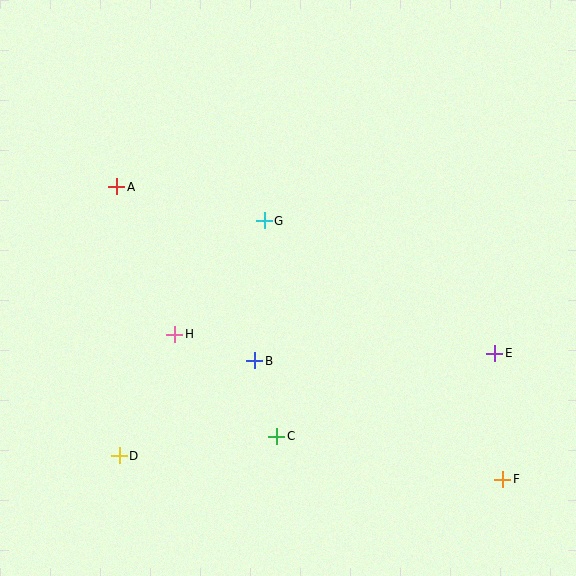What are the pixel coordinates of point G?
Point G is at (264, 221).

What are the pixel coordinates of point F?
Point F is at (502, 479).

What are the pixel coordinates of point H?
Point H is at (175, 334).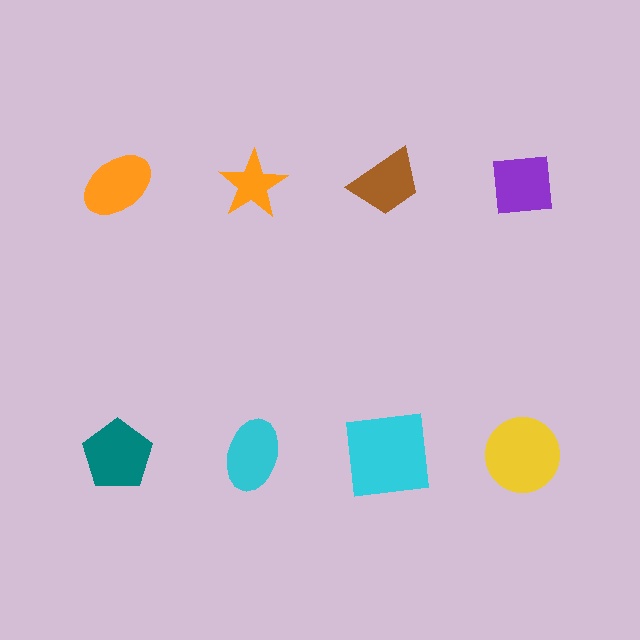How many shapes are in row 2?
4 shapes.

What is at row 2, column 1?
A teal pentagon.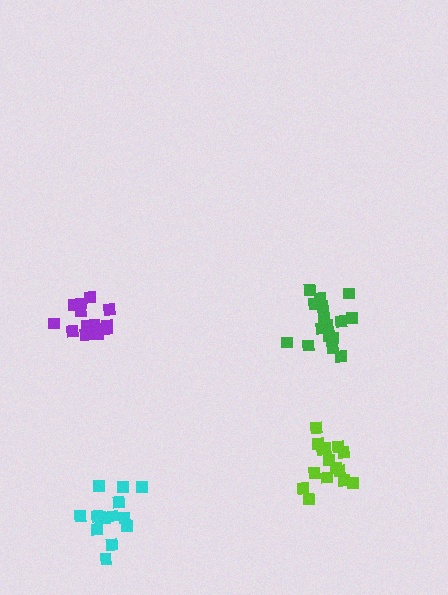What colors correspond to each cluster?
The clusters are colored: purple, green, cyan, lime.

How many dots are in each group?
Group 1: 13 dots, Group 2: 16 dots, Group 3: 14 dots, Group 4: 15 dots (58 total).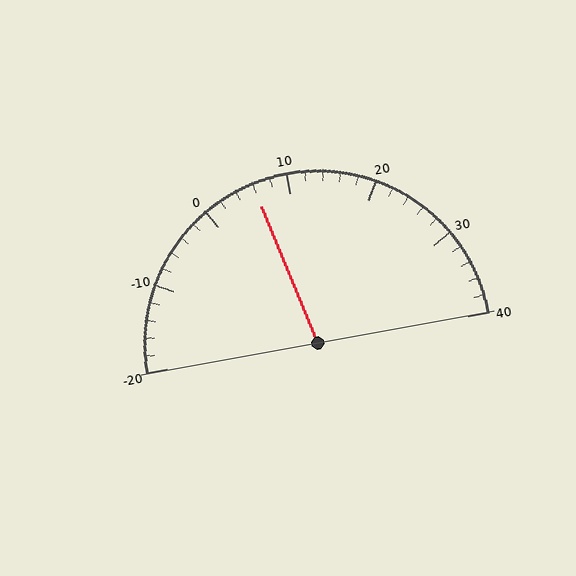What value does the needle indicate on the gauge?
The needle indicates approximately 6.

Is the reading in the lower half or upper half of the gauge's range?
The reading is in the lower half of the range (-20 to 40).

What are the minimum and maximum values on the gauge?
The gauge ranges from -20 to 40.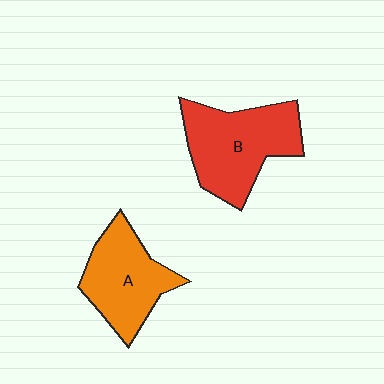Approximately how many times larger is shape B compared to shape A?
Approximately 1.2 times.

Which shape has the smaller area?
Shape A (orange).